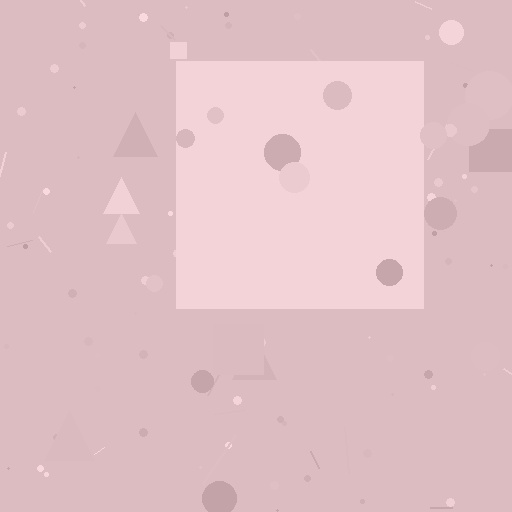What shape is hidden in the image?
A square is hidden in the image.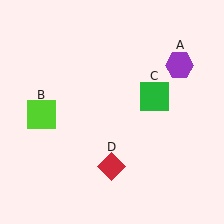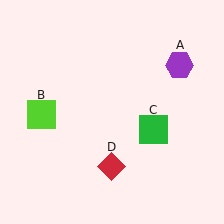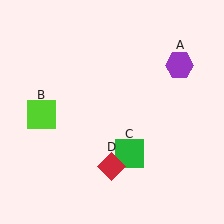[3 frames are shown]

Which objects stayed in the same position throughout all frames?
Purple hexagon (object A) and lime square (object B) and red diamond (object D) remained stationary.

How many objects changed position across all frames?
1 object changed position: green square (object C).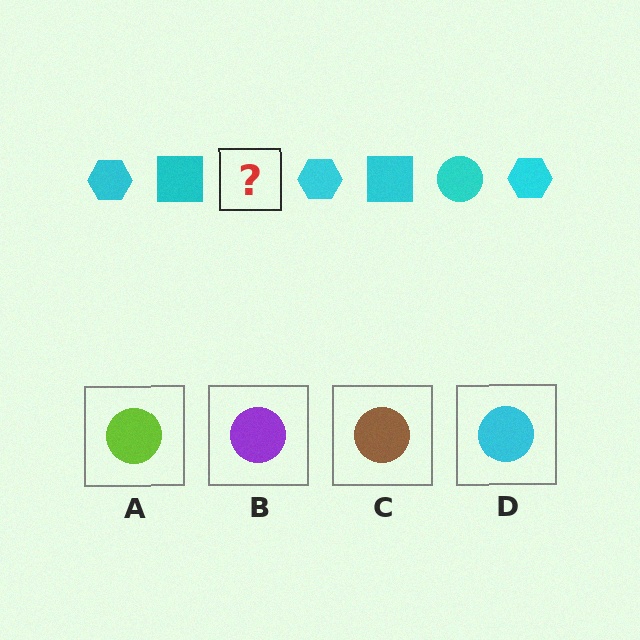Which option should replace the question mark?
Option D.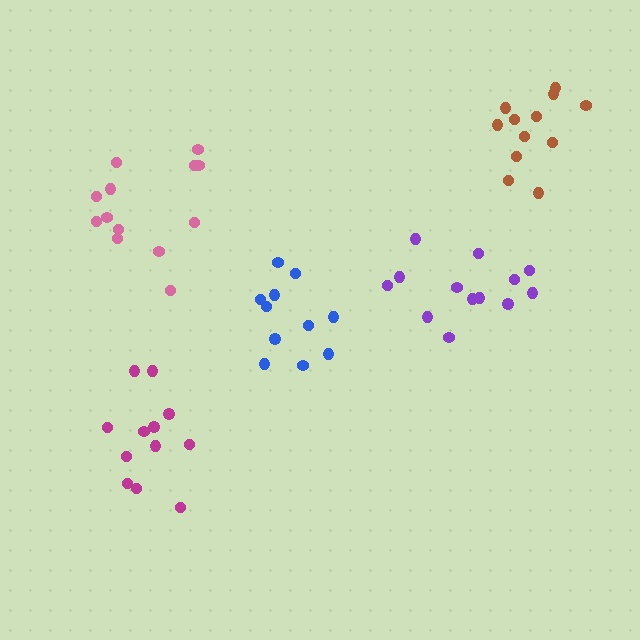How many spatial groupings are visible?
There are 5 spatial groupings.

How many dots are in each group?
Group 1: 13 dots, Group 2: 12 dots, Group 3: 11 dots, Group 4: 12 dots, Group 5: 13 dots (61 total).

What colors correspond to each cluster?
The clusters are colored: purple, magenta, blue, brown, pink.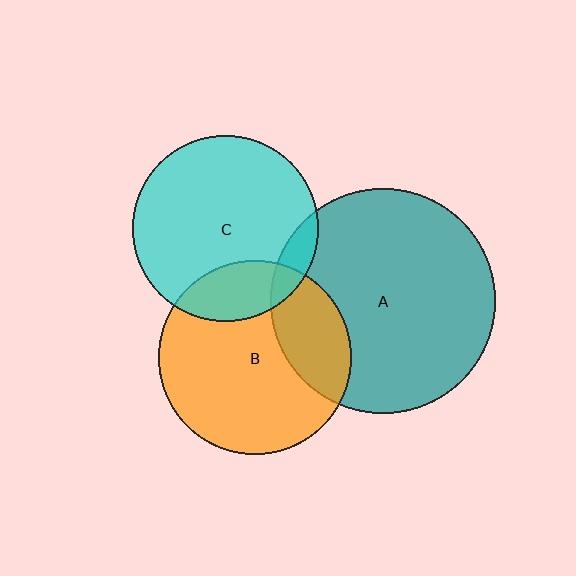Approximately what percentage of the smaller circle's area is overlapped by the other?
Approximately 25%.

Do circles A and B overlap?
Yes.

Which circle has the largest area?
Circle A (teal).